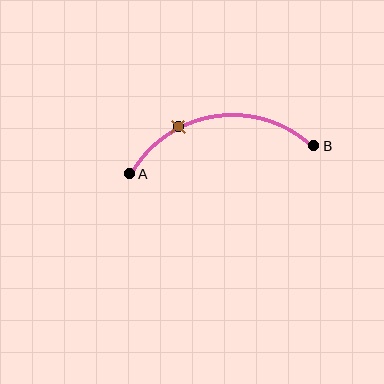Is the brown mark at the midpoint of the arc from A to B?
No. The brown mark lies on the arc but is closer to endpoint A. The arc midpoint would be at the point on the curve equidistant along the arc from both A and B.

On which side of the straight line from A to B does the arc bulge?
The arc bulges above the straight line connecting A and B.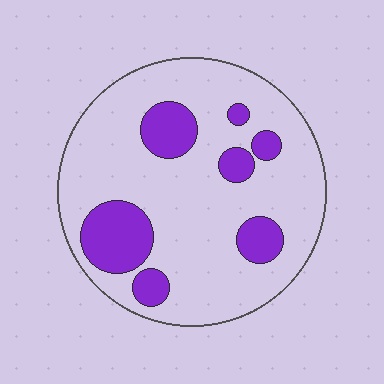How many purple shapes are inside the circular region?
7.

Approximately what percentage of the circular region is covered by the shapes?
Approximately 20%.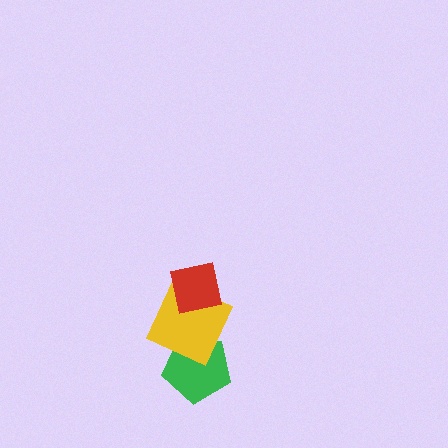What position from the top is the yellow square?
The yellow square is 2nd from the top.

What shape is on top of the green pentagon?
The yellow square is on top of the green pentagon.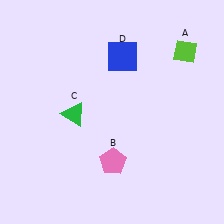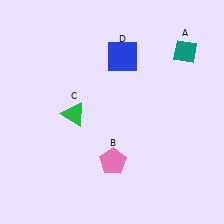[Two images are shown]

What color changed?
The diamond (A) changed from lime in Image 1 to teal in Image 2.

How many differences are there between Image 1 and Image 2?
There is 1 difference between the two images.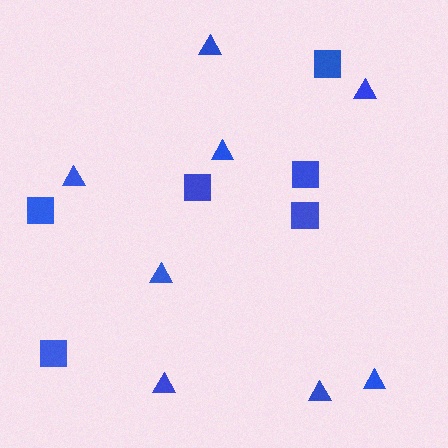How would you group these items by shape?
There are 2 groups: one group of squares (6) and one group of triangles (8).